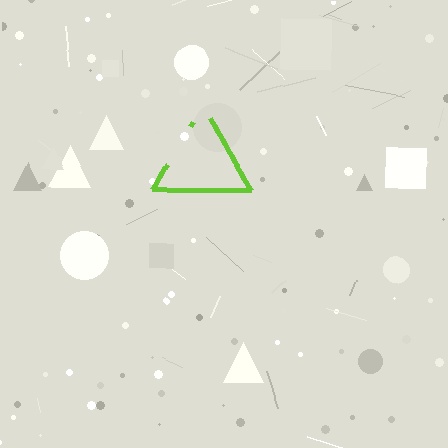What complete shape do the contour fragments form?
The contour fragments form a triangle.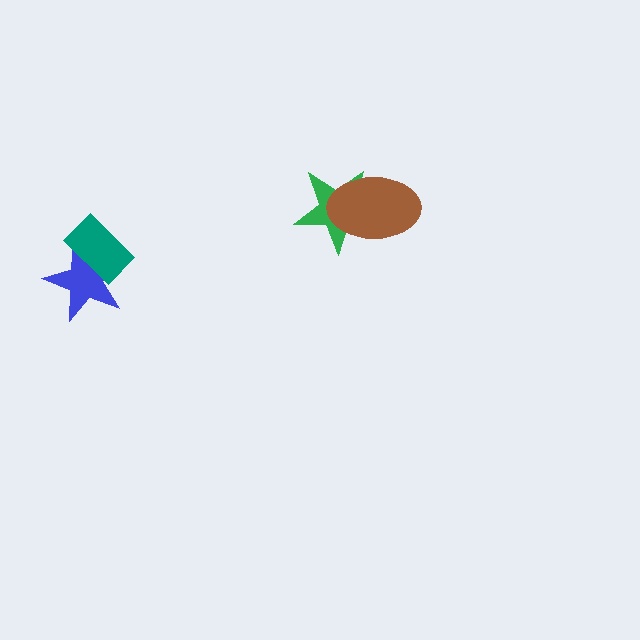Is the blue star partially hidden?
Yes, it is partially covered by another shape.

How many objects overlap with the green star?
1 object overlaps with the green star.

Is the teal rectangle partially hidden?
No, no other shape covers it.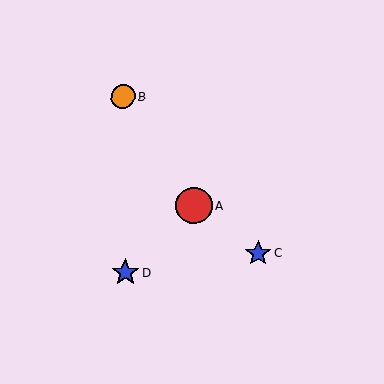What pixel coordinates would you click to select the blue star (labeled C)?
Click at (258, 253) to select the blue star C.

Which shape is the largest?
The red circle (labeled A) is the largest.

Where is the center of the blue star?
The center of the blue star is at (125, 273).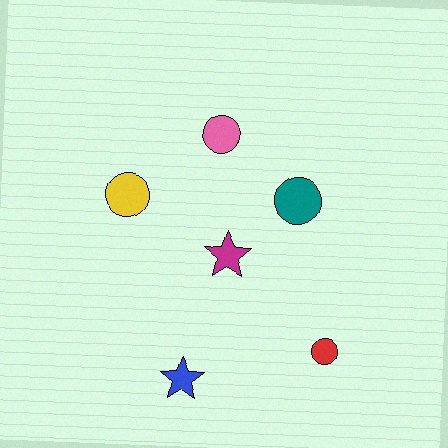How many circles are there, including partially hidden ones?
There are 4 circles.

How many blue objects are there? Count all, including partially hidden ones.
There is 1 blue object.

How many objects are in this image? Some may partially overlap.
There are 6 objects.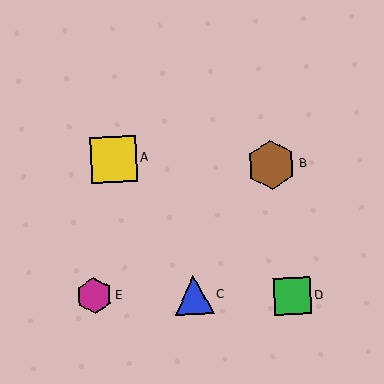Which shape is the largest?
The brown hexagon (labeled B) is the largest.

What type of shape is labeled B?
Shape B is a brown hexagon.